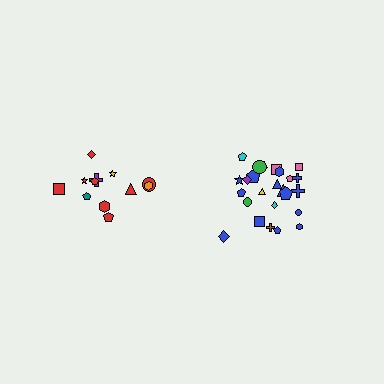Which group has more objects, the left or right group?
The right group.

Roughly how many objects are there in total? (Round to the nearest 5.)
Roughly 35 objects in total.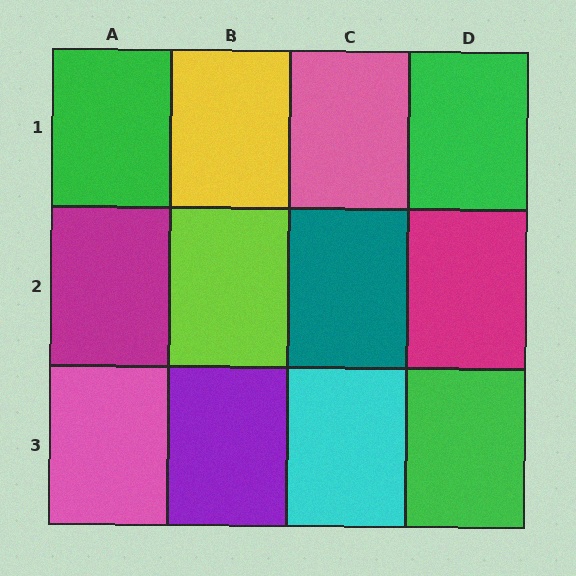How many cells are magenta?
2 cells are magenta.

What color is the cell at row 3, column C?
Cyan.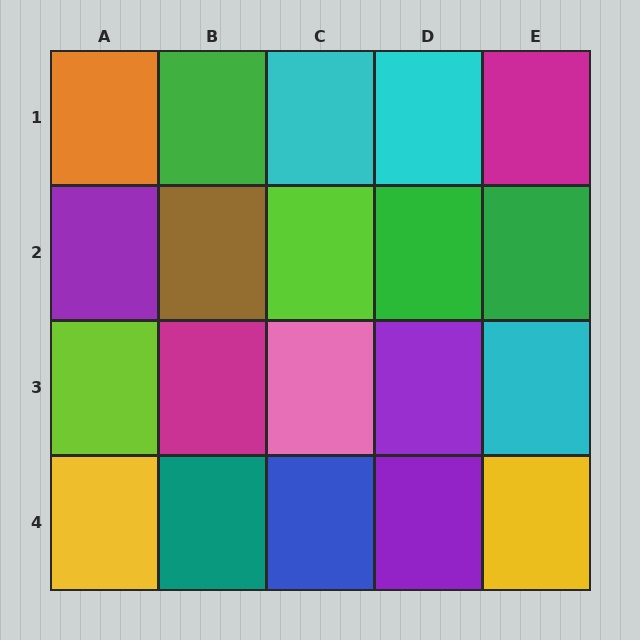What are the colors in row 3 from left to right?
Lime, magenta, pink, purple, cyan.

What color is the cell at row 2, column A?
Purple.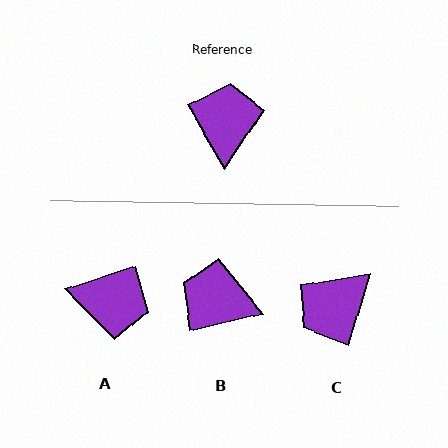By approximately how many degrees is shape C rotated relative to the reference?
Approximately 132 degrees counter-clockwise.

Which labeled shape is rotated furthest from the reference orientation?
C, about 132 degrees away.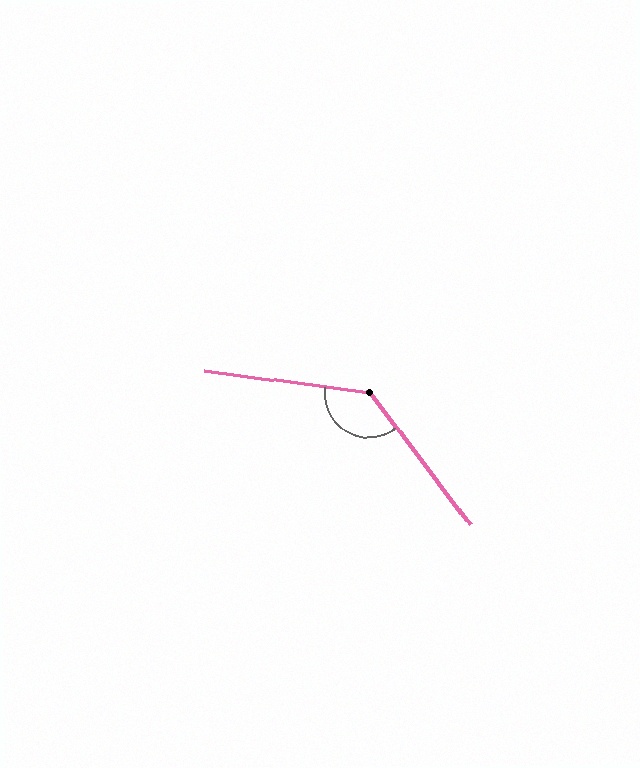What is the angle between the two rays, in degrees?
Approximately 135 degrees.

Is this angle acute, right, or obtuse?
It is obtuse.